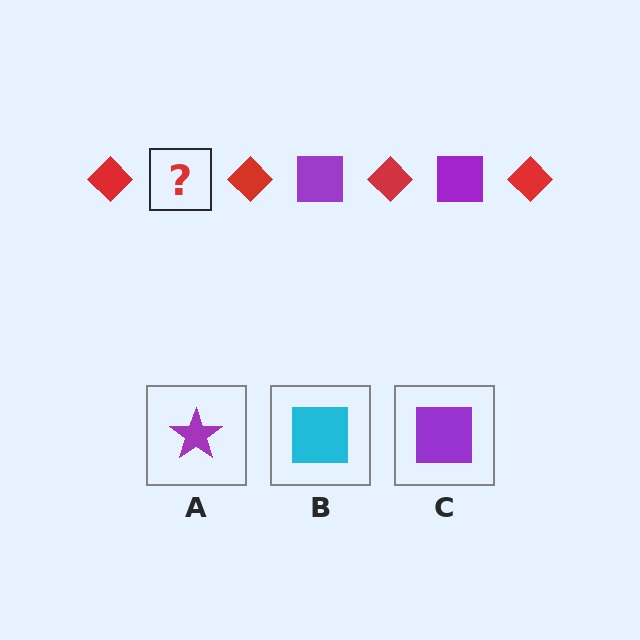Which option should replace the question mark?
Option C.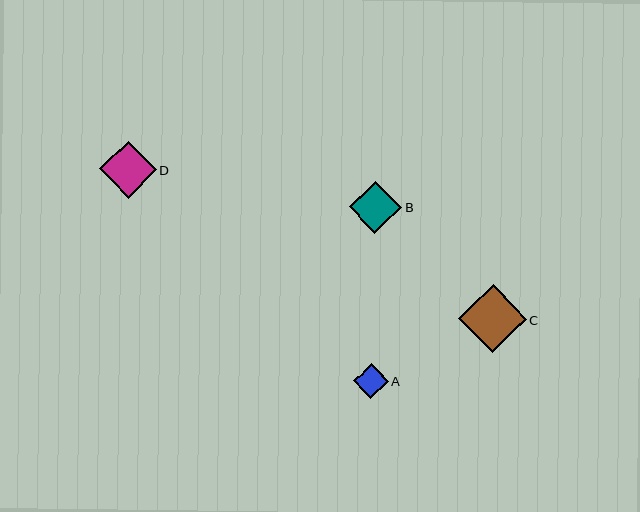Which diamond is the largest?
Diamond C is the largest with a size of approximately 68 pixels.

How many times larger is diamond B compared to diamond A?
Diamond B is approximately 1.5 times the size of diamond A.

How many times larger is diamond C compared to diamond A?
Diamond C is approximately 1.9 times the size of diamond A.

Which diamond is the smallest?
Diamond A is the smallest with a size of approximately 35 pixels.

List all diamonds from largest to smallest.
From largest to smallest: C, D, B, A.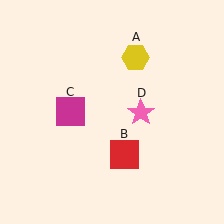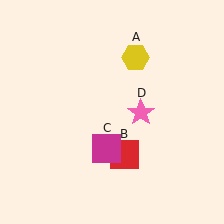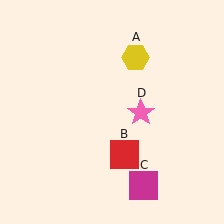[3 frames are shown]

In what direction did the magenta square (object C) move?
The magenta square (object C) moved down and to the right.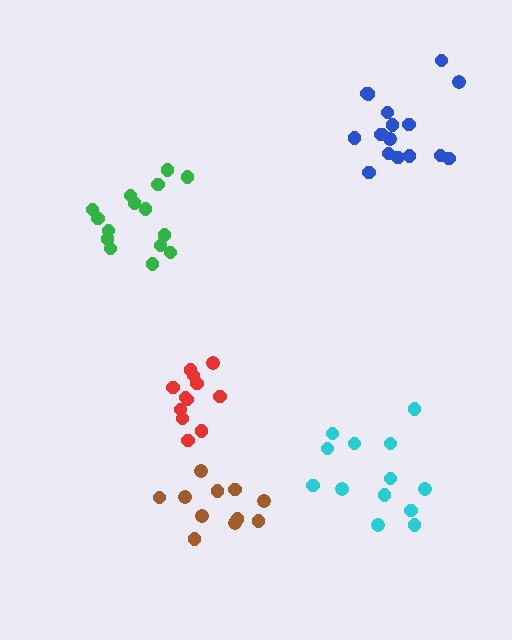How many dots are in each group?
Group 1: 12 dots, Group 2: 15 dots, Group 3: 13 dots, Group 4: 11 dots, Group 5: 17 dots (68 total).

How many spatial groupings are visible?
There are 5 spatial groupings.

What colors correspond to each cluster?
The clusters are colored: red, green, cyan, brown, blue.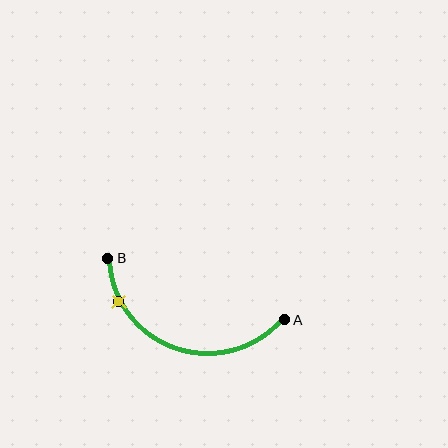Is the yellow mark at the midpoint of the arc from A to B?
No. The yellow mark lies on the arc but is closer to endpoint B. The arc midpoint would be at the point on the curve equidistant along the arc from both A and B.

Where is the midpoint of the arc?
The arc midpoint is the point on the curve farthest from the straight line joining A and B. It sits below that line.